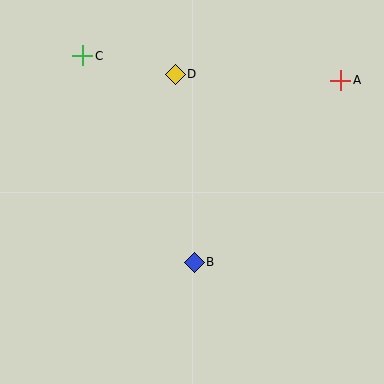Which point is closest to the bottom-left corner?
Point B is closest to the bottom-left corner.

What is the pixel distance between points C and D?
The distance between C and D is 94 pixels.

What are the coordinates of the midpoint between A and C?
The midpoint between A and C is at (212, 68).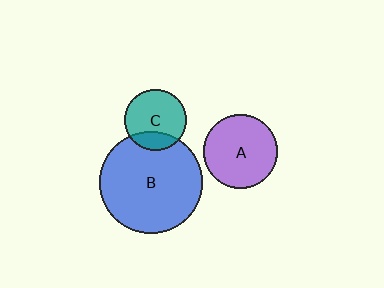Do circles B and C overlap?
Yes.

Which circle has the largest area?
Circle B (blue).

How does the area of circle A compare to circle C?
Approximately 1.4 times.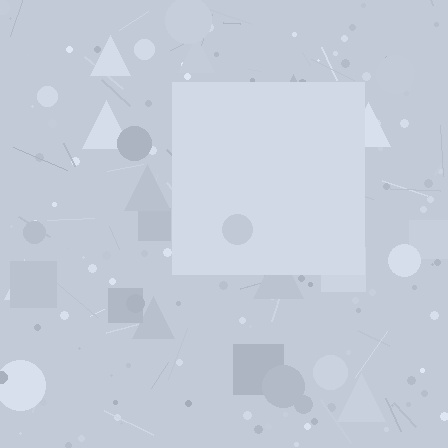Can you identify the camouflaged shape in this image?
The camouflaged shape is a square.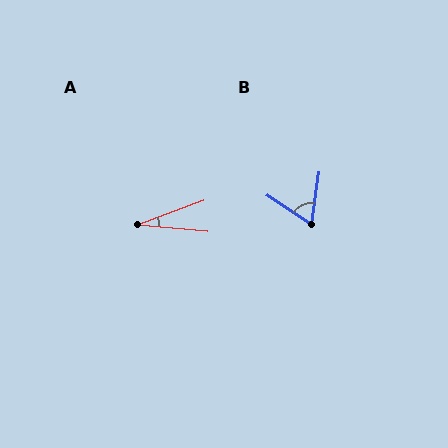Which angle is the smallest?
A, at approximately 25 degrees.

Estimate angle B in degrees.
Approximately 64 degrees.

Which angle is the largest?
B, at approximately 64 degrees.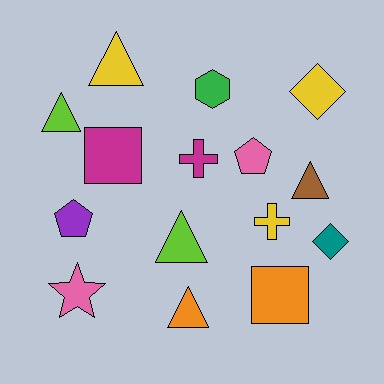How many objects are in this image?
There are 15 objects.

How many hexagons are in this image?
There is 1 hexagon.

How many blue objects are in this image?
There are no blue objects.